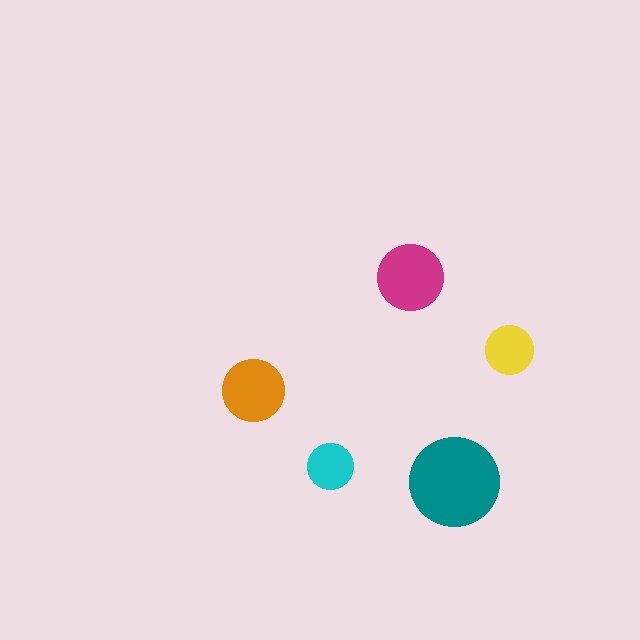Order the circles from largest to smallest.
the teal one, the magenta one, the orange one, the yellow one, the cyan one.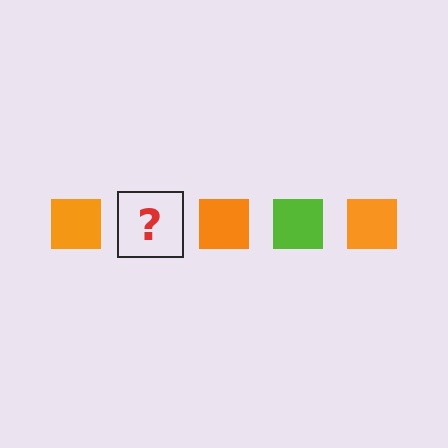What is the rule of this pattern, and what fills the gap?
The rule is that the pattern cycles through orange, lime squares. The gap should be filled with a lime square.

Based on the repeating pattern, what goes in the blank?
The blank should be a lime square.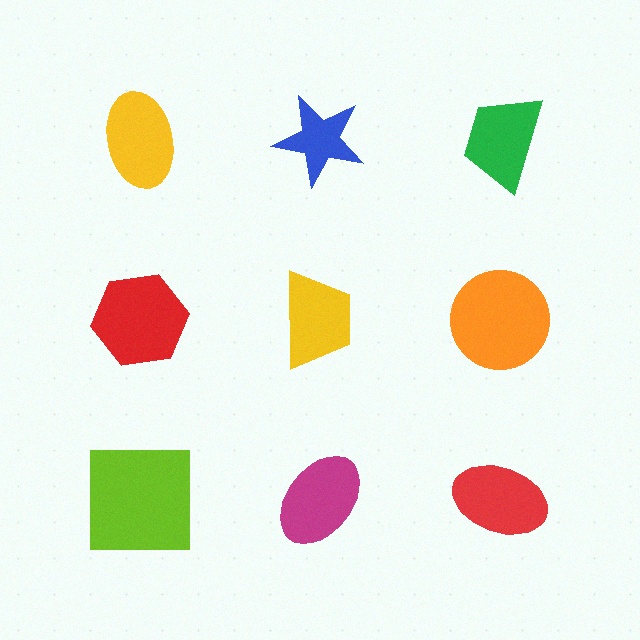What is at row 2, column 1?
A red hexagon.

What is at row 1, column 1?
A yellow ellipse.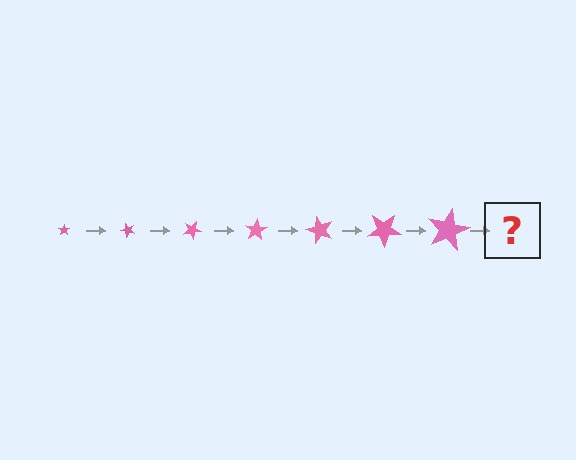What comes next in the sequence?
The next element should be a star, larger than the previous one and rotated 350 degrees from the start.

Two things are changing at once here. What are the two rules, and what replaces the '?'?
The two rules are that the star grows larger each step and it rotates 50 degrees each step. The '?' should be a star, larger than the previous one and rotated 350 degrees from the start.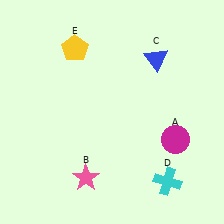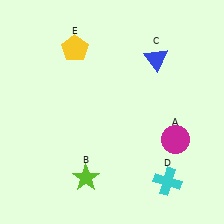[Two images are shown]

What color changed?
The star (B) changed from pink in Image 1 to lime in Image 2.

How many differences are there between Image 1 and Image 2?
There is 1 difference between the two images.